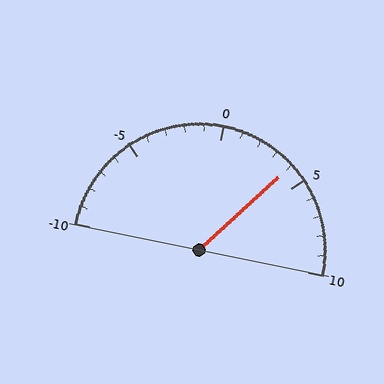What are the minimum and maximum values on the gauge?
The gauge ranges from -10 to 10.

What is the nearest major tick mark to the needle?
The nearest major tick mark is 5.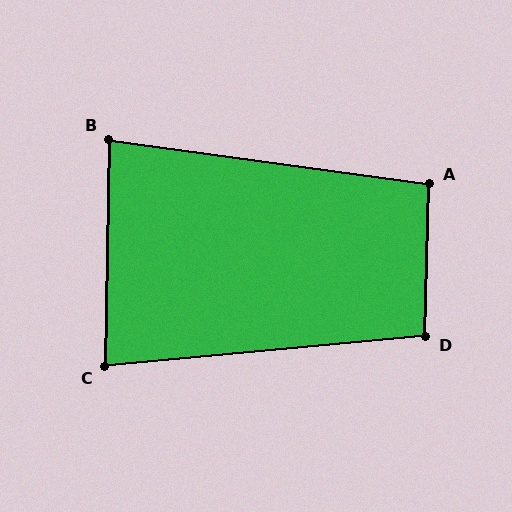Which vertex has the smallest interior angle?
B, at approximately 83 degrees.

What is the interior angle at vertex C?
Approximately 84 degrees (acute).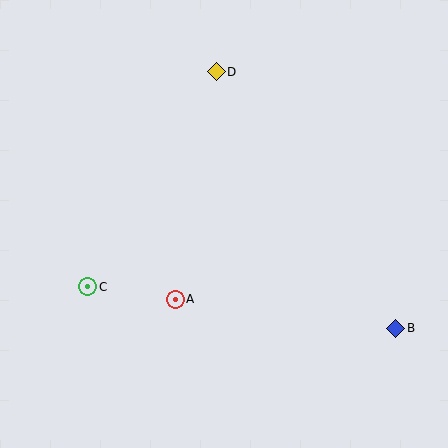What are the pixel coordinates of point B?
Point B is at (396, 328).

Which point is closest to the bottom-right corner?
Point B is closest to the bottom-right corner.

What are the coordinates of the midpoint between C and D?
The midpoint between C and D is at (152, 179).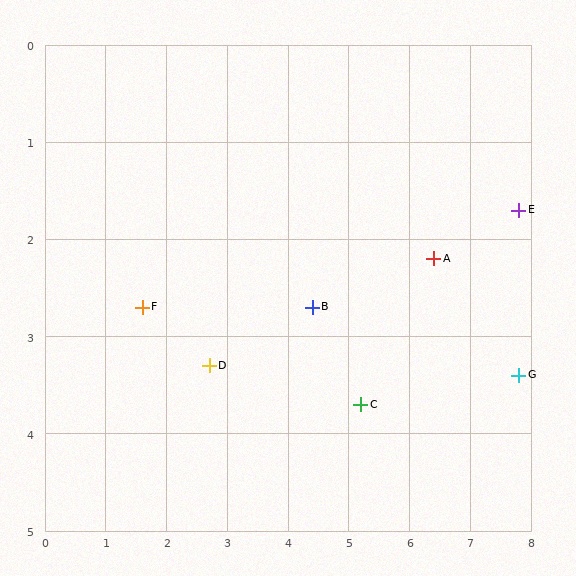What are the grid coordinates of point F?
Point F is at approximately (1.6, 2.7).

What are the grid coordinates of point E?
Point E is at approximately (7.8, 1.7).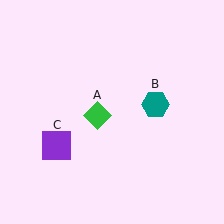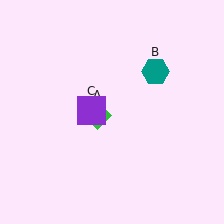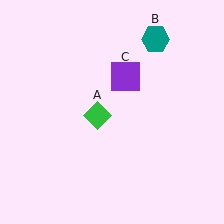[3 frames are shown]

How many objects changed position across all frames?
2 objects changed position: teal hexagon (object B), purple square (object C).